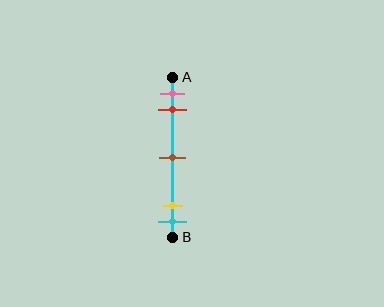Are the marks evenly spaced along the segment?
No, the marks are not evenly spaced.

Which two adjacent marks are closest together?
The yellow and cyan marks are the closest adjacent pair.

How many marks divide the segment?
There are 5 marks dividing the segment.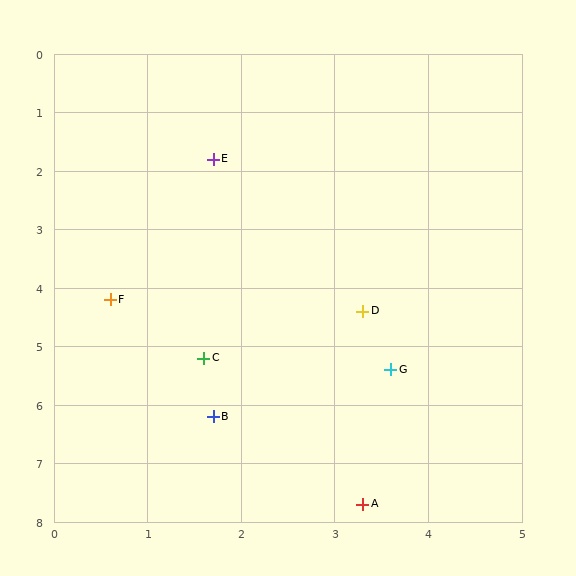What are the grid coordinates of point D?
Point D is at approximately (3.3, 4.4).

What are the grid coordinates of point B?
Point B is at approximately (1.7, 6.2).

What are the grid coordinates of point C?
Point C is at approximately (1.6, 5.2).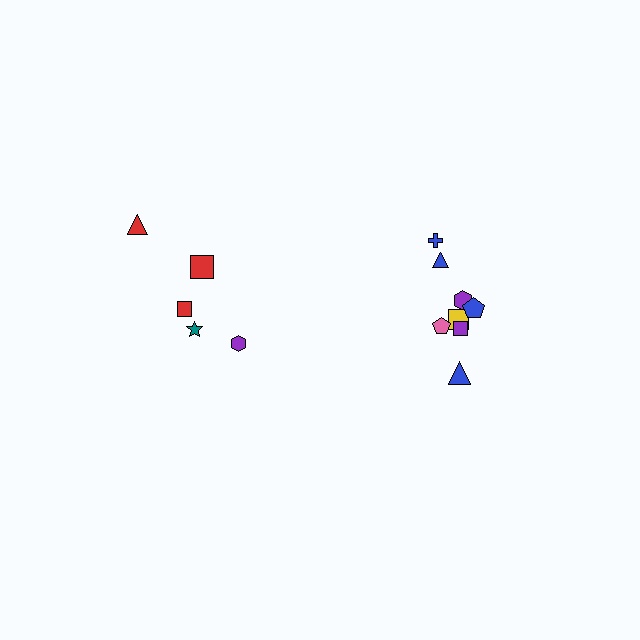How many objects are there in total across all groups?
There are 13 objects.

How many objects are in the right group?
There are 8 objects.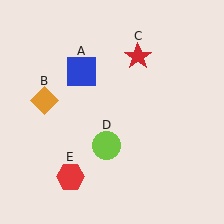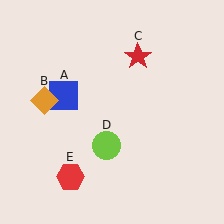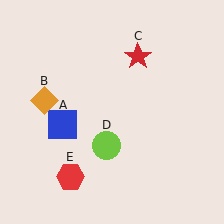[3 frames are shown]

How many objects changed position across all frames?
1 object changed position: blue square (object A).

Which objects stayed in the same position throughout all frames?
Orange diamond (object B) and red star (object C) and lime circle (object D) and red hexagon (object E) remained stationary.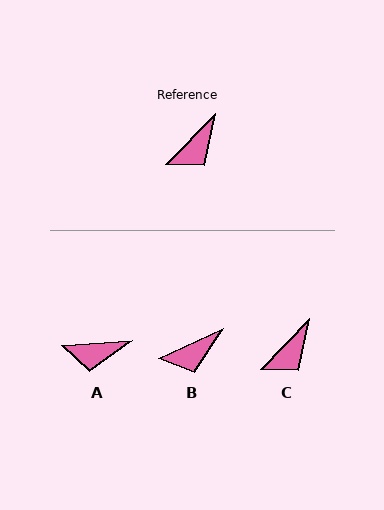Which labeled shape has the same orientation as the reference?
C.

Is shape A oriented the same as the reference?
No, it is off by about 42 degrees.